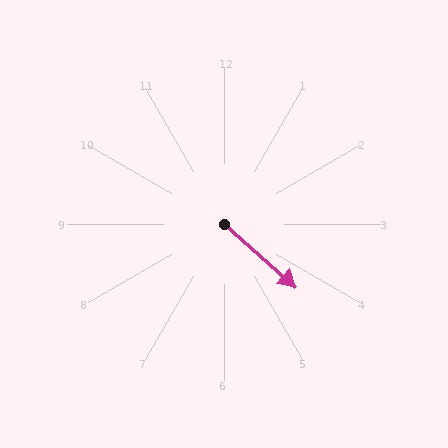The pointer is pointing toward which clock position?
Roughly 4 o'clock.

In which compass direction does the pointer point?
Southeast.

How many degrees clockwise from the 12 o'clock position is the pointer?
Approximately 131 degrees.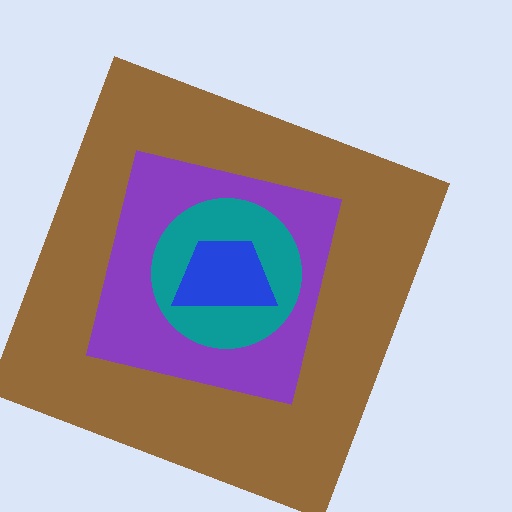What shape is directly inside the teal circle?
The blue trapezoid.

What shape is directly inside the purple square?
The teal circle.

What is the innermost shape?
The blue trapezoid.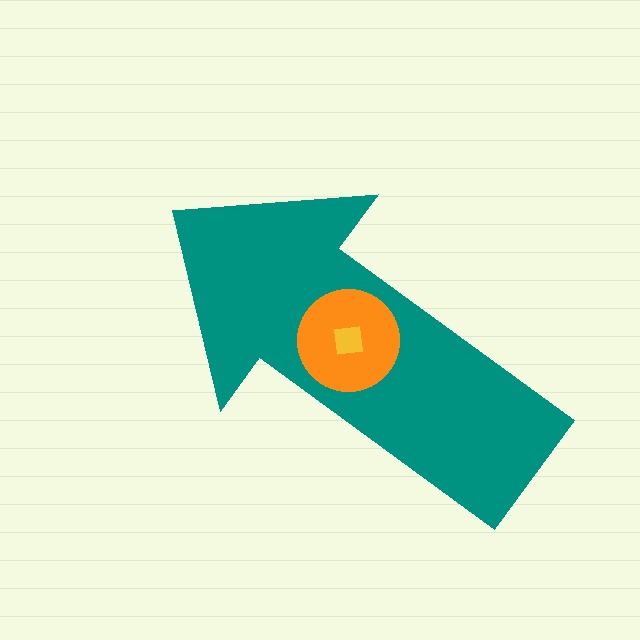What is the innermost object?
The yellow square.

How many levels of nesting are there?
3.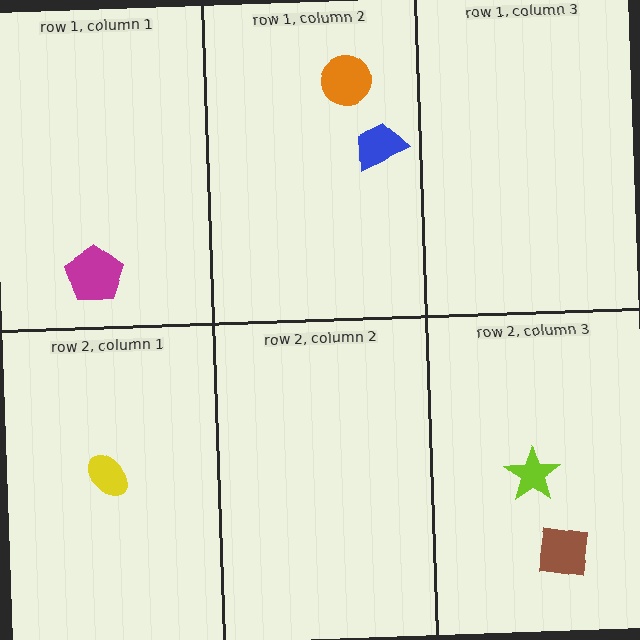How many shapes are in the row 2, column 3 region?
2.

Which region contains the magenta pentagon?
The row 1, column 1 region.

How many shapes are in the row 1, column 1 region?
1.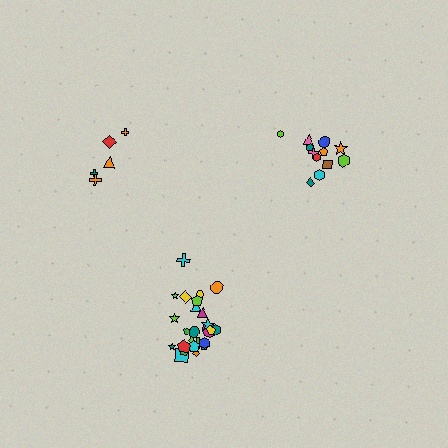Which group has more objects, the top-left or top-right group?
The top-right group.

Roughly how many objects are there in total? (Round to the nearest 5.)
Roughly 40 objects in total.